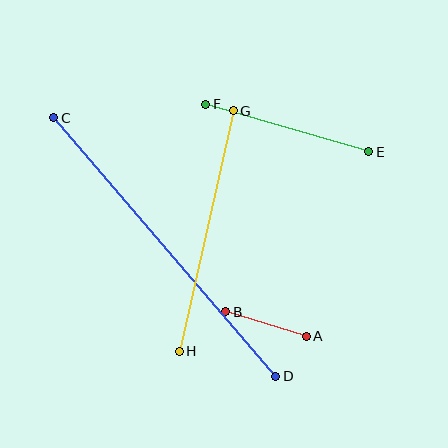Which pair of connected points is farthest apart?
Points C and D are farthest apart.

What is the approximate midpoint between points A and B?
The midpoint is at approximately (266, 324) pixels.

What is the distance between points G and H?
The distance is approximately 247 pixels.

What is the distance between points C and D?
The distance is approximately 340 pixels.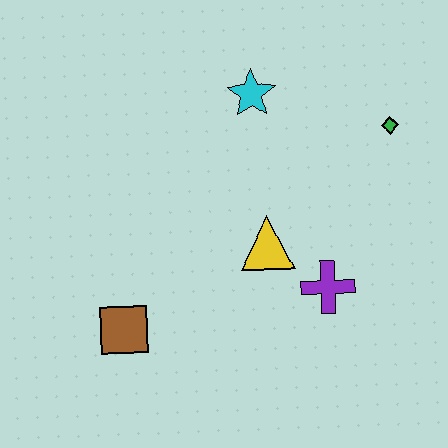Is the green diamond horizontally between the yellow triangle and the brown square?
No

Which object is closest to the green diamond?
The cyan star is closest to the green diamond.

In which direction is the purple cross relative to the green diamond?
The purple cross is below the green diamond.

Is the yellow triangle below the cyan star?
Yes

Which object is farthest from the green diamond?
The brown square is farthest from the green diamond.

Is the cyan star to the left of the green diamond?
Yes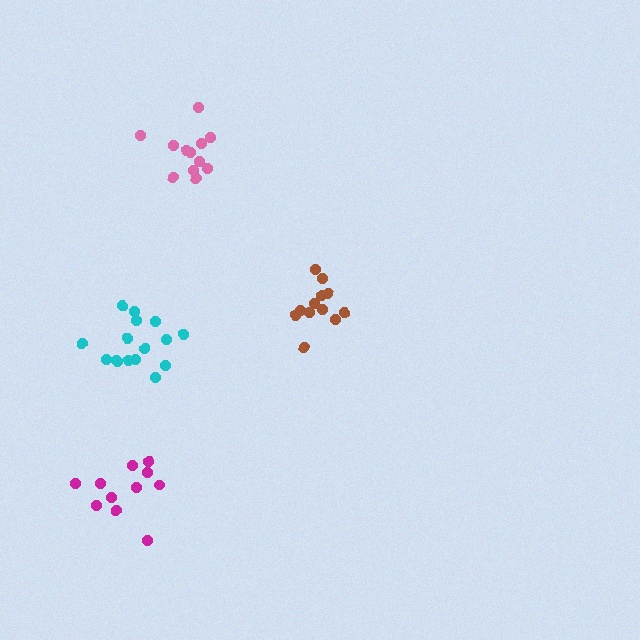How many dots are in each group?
Group 1: 12 dots, Group 2: 11 dots, Group 3: 16 dots, Group 4: 12 dots (51 total).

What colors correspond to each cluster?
The clusters are colored: brown, magenta, cyan, pink.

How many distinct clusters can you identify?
There are 4 distinct clusters.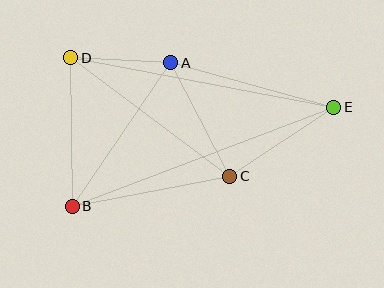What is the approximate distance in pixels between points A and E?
The distance between A and E is approximately 169 pixels.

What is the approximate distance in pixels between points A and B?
The distance between A and B is approximately 174 pixels.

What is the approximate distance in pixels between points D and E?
The distance between D and E is approximately 268 pixels.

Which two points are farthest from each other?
Points B and E are farthest from each other.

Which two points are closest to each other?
Points A and D are closest to each other.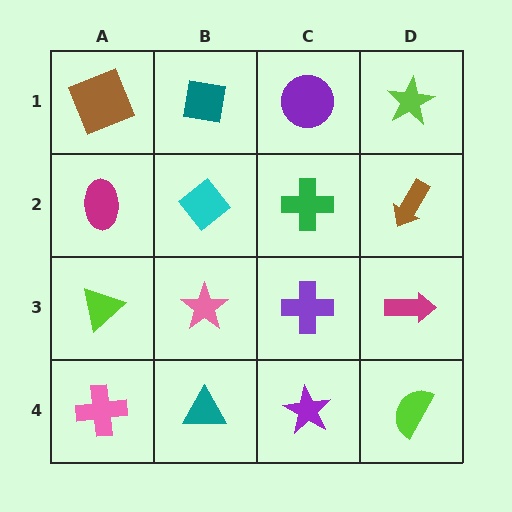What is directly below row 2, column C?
A purple cross.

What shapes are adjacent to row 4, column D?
A magenta arrow (row 3, column D), a purple star (row 4, column C).